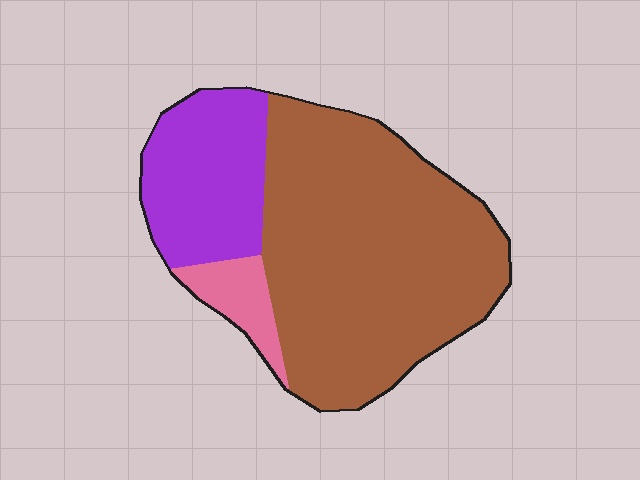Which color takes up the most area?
Brown, at roughly 70%.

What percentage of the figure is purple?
Purple covers around 25% of the figure.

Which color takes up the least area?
Pink, at roughly 10%.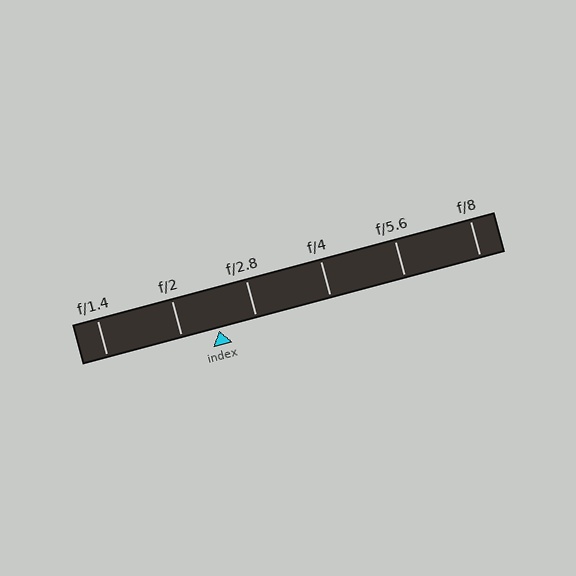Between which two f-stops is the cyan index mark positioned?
The index mark is between f/2 and f/2.8.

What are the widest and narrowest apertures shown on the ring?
The widest aperture shown is f/1.4 and the narrowest is f/8.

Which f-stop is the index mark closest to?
The index mark is closest to f/2.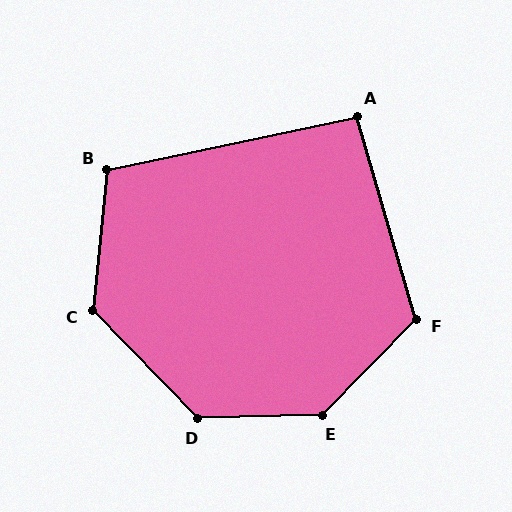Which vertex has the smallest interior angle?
A, at approximately 94 degrees.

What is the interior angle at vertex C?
Approximately 130 degrees (obtuse).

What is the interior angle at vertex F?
Approximately 119 degrees (obtuse).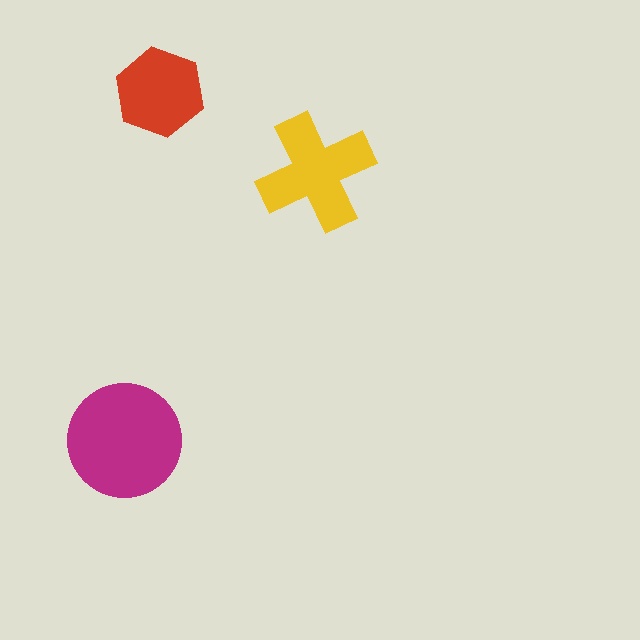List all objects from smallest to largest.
The red hexagon, the yellow cross, the magenta circle.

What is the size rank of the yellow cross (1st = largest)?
2nd.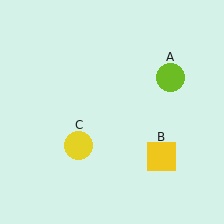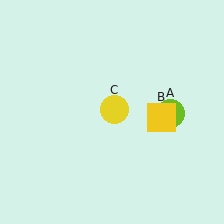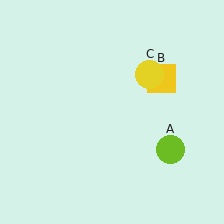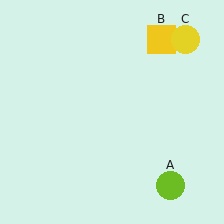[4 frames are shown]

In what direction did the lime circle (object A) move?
The lime circle (object A) moved down.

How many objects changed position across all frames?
3 objects changed position: lime circle (object A), yellow square (object B), yellow circle (object C).